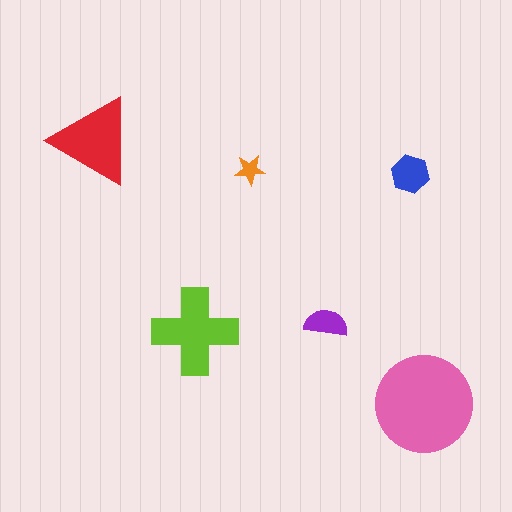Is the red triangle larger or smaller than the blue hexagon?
Larger.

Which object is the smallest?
The orange star.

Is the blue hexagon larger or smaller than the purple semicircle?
Larger.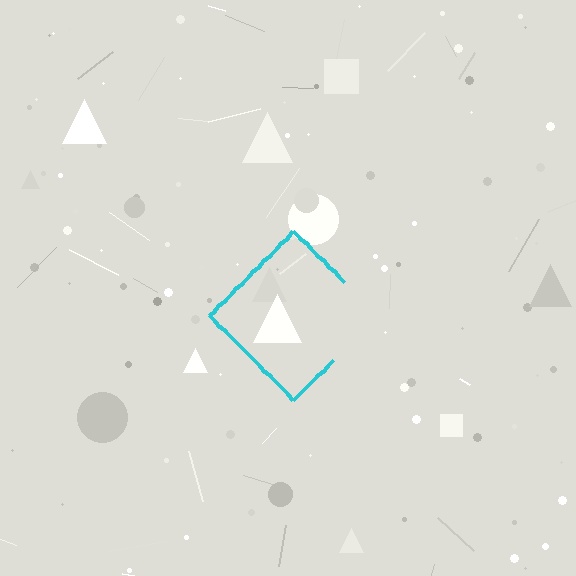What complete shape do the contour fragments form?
The contour fragments form a diamond.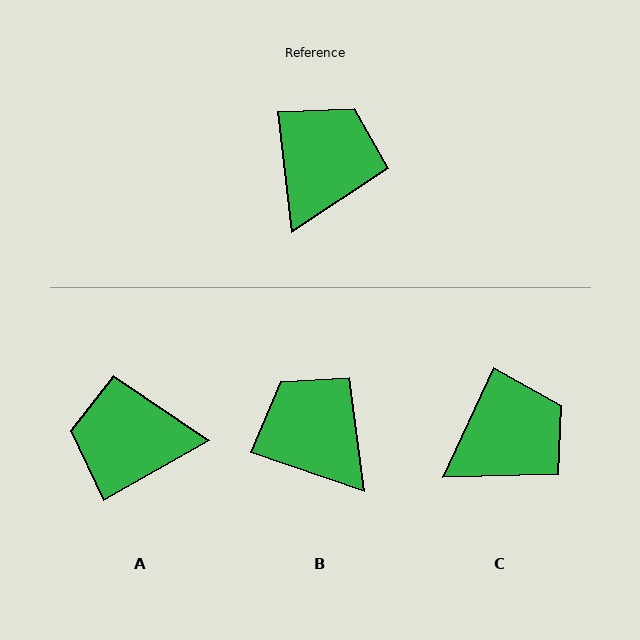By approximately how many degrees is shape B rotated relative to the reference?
Approximately 64 degrees counter-clockwise.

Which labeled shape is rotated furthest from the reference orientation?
A, about 113 degrees away.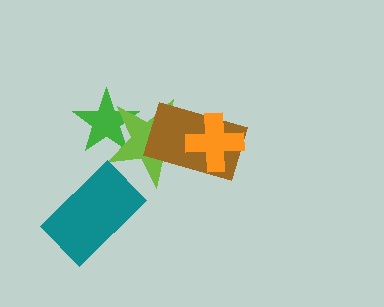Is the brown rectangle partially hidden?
Yes, it is partially covered by another shape.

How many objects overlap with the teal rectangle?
0 objects overlap with the teal rectangle.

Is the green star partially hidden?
Yes, it is partially covered by another shape.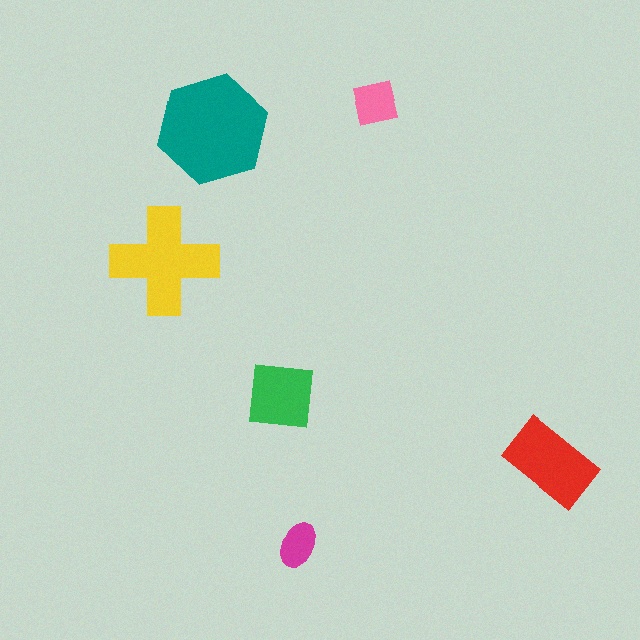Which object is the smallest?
The magenta ellipse.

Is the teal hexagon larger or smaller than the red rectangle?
Larger.